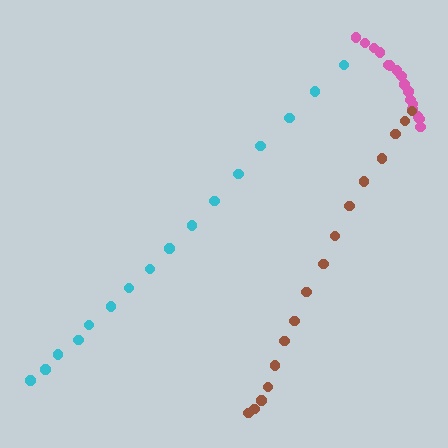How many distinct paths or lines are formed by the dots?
There are 3 distinct paths.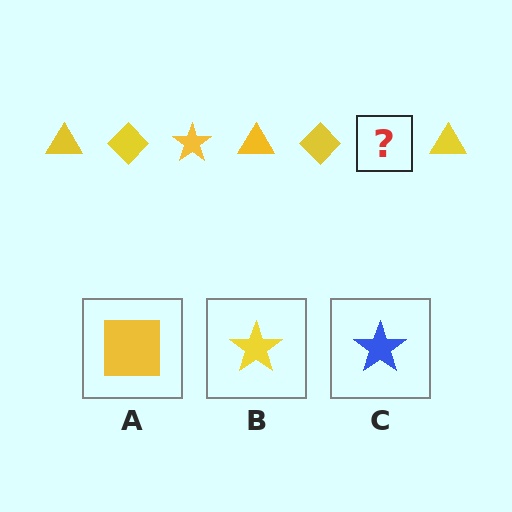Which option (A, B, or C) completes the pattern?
B.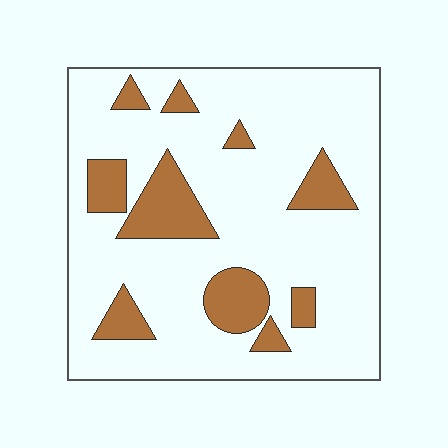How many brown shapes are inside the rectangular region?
10.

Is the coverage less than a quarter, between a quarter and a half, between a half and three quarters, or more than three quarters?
Less than a quarter.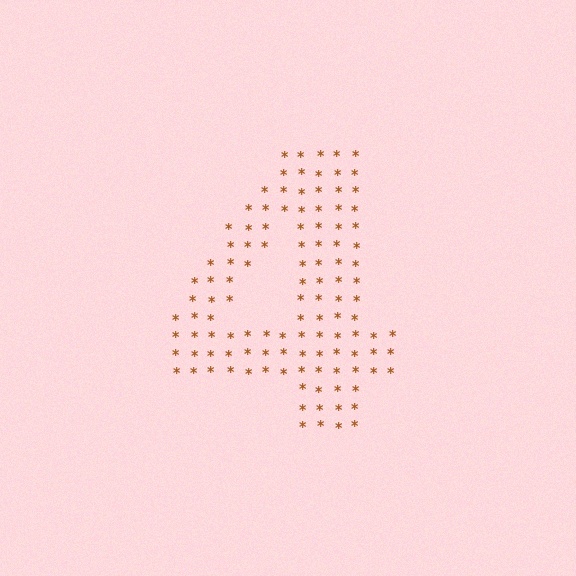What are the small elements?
The small elements are asterisks.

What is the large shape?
The large shape is the digit 4.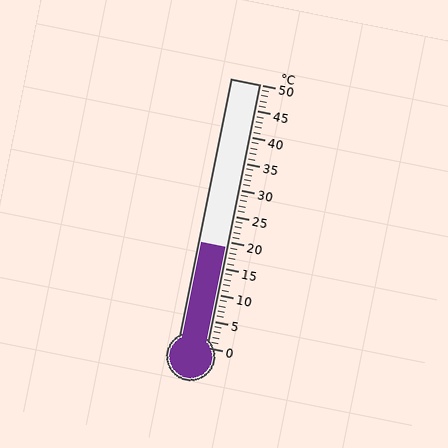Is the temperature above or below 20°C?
The temperature is below 20°C.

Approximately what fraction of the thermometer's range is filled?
The thermometer is filled to approximately 40% of its range.